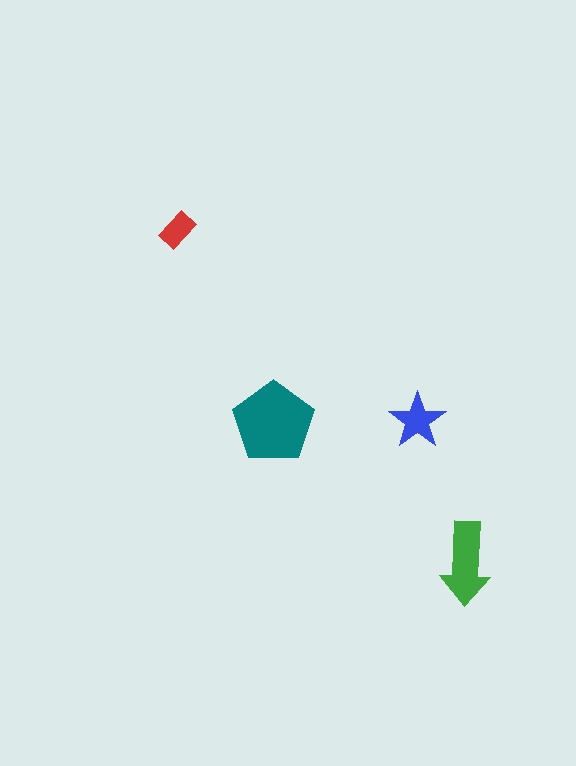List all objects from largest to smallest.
The teal pentagon, the green arrow, the blue star, the red rectangle.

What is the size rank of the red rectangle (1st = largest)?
4th.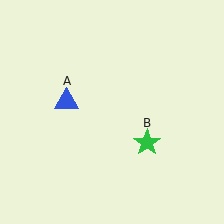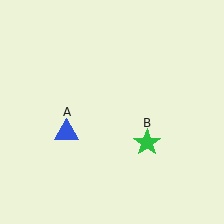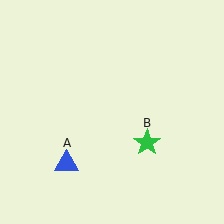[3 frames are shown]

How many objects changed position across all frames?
1 object changed position: blue triangle (object A).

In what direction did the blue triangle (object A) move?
The blue triangle (object A) moved down.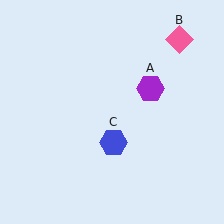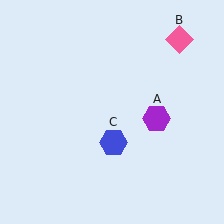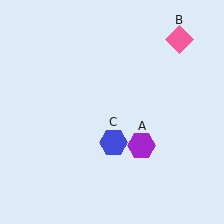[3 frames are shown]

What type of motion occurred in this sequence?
The purple hexagon (object A) rotated clockwise around the center of the scene.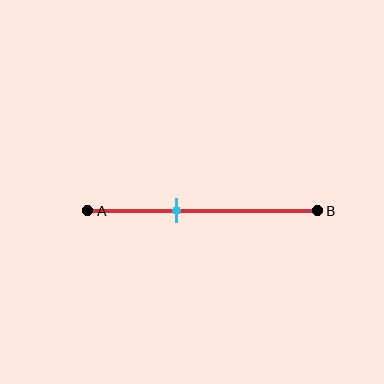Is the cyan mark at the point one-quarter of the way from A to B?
No, the mark is at about 40% from A, not at the 25% one-quarter point.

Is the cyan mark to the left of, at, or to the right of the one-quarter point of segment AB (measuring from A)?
The cyan mark is to the right of the one-quarter point of segment AB.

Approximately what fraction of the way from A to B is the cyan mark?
The cyan mark is approximately 40% of the way from A to B.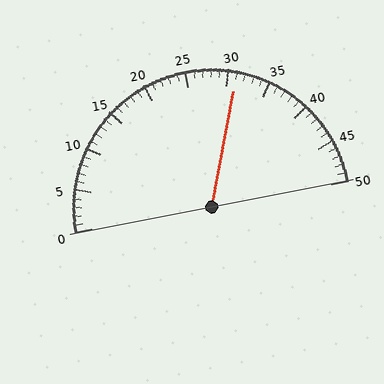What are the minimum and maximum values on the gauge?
The gauge ranges from 0 to 50.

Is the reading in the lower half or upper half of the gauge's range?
The reading is in the upper half of the range (0 to 50).